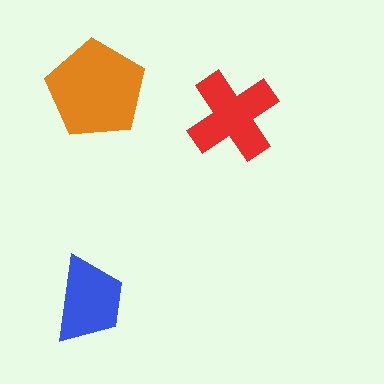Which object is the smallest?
The blue trapezoid.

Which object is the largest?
The orange pentagon.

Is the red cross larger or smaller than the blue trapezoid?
Larger.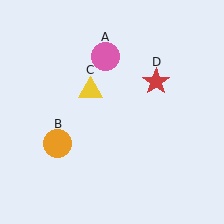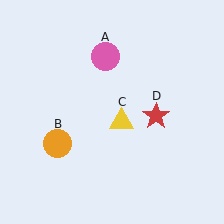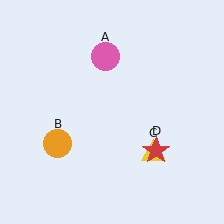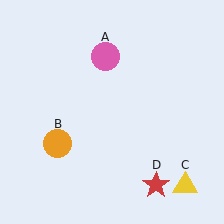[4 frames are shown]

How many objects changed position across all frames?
2 objects changed position: yellow triangle (object C), red star (object D).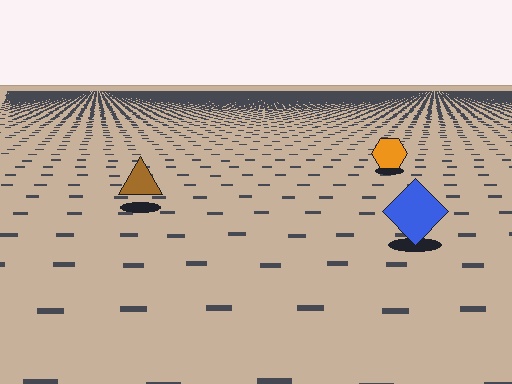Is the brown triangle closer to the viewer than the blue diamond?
No. The blue diamond is closer — you can tell from the texture gradient: the ground texture is coarser near it.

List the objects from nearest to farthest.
From nearest to farthest: the blue diamond, the brown triangle, the orange hexagon.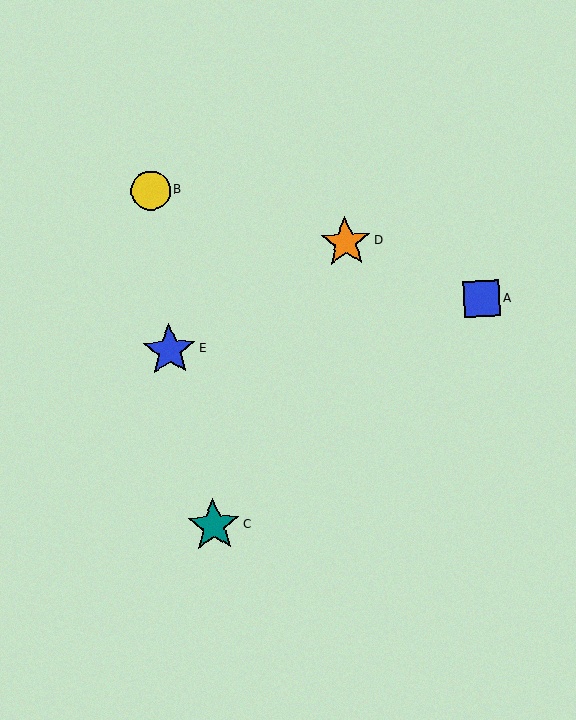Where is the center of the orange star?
The center of the orange star is at (346, 242).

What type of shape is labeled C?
Shape C is a teal star.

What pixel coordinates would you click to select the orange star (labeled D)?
Click at (346, 242) to select the orange star D.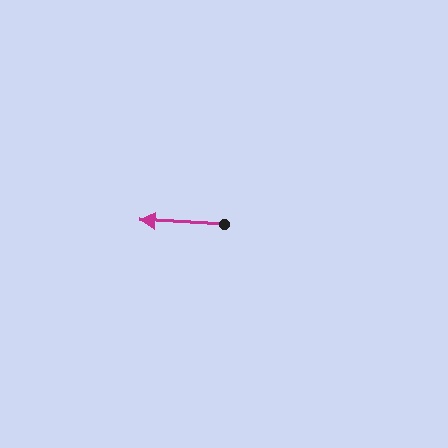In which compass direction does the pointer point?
West.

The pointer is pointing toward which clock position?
Roughly 9 o'clock.